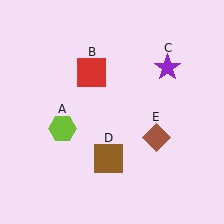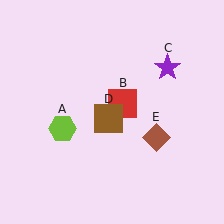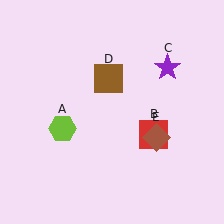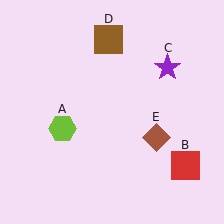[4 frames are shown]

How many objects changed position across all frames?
2 objects changed position: red square (object B), brown square (object D).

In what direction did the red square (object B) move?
The red square (object B) moved down and to the right.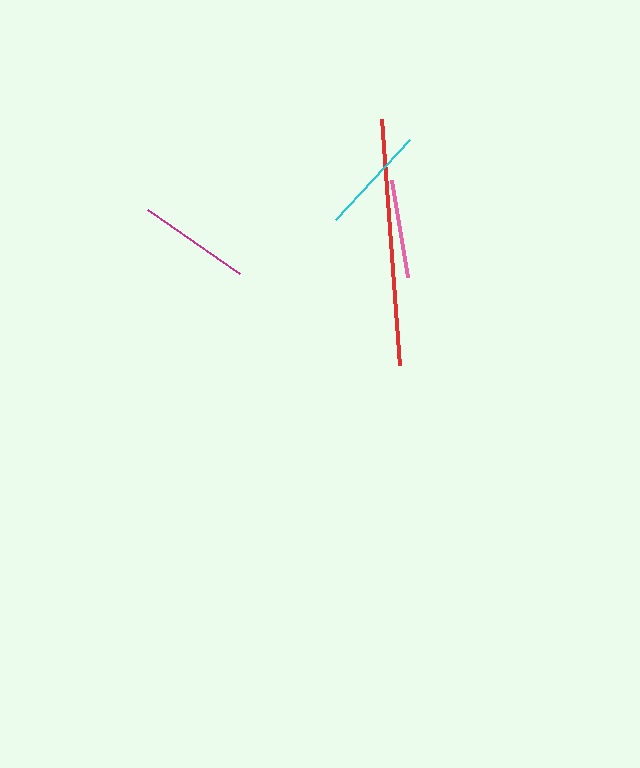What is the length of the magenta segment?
The magenta segment is approximately 112 pixels long.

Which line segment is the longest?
The red line is the longest at approximately 247 pixels.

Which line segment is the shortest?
The pink line is the shortest at approximately 98 pixels.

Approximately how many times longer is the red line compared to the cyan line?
The red line is approximately 2.3 times the length of the cyan line.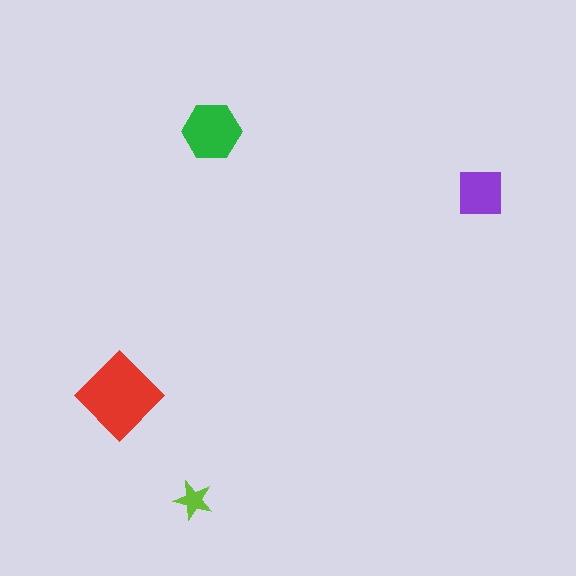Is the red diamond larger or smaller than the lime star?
Larger.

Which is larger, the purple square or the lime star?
The purple square.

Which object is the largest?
The red diamond.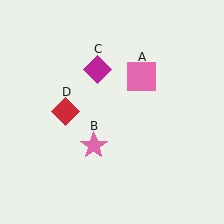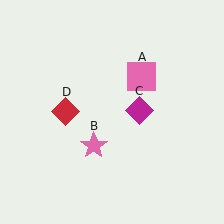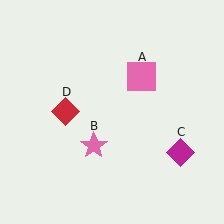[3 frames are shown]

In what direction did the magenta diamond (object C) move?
The magenta diamond (object C) moved down and to the right.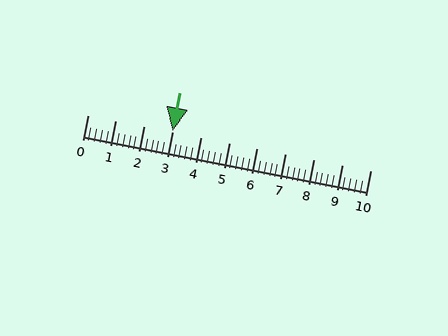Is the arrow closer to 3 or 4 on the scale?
The arrow is closer to 3.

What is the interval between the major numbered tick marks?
The major tick marks are spaced 1 units apart.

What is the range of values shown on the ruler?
The ruler shows values from 0 to 10.